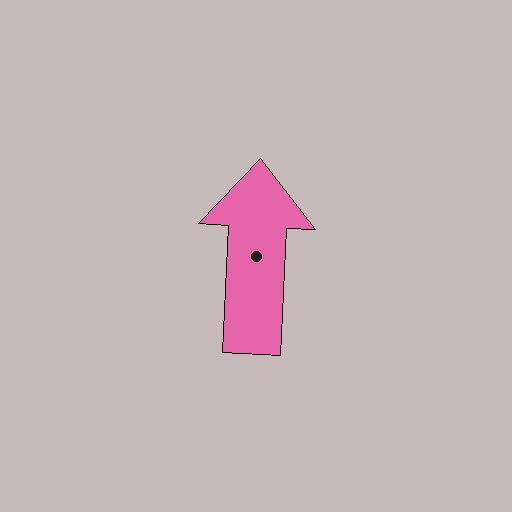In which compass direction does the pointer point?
North.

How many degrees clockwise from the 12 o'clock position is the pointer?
Approximately 3 degrees.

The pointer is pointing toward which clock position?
Roughly 12 o'clock.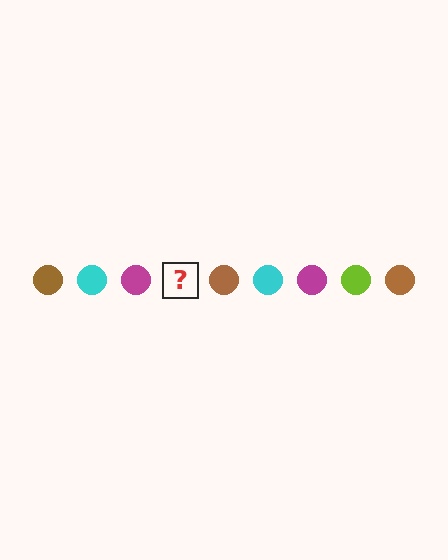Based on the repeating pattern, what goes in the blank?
The blank should be a lime circle.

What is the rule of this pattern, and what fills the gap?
The rule is that the pattern cycles through brown, cyan, magenta, lime circles. The gap should be filled with a lime circle.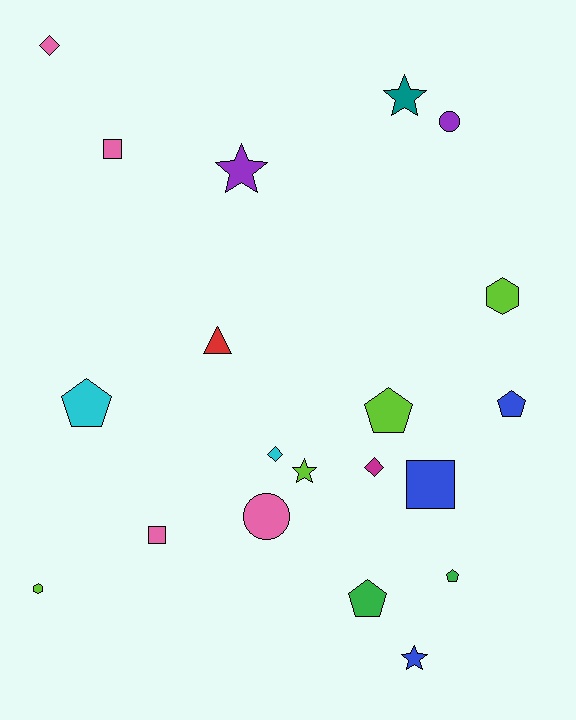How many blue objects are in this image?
There are 3 blue objects.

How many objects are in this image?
There are 20 objects.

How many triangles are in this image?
There is 1 triangle.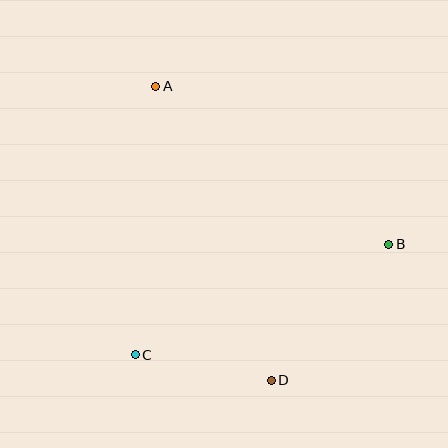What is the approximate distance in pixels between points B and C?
The distance between B and C is approximately 276 pixels.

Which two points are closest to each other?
Points C and D are closest to each other.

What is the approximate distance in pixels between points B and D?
The distance between B and D is approximately 180 pixels.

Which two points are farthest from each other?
Points A and D are farthest from each other.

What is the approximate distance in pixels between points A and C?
The distance between A and C is approximately 269 pixels.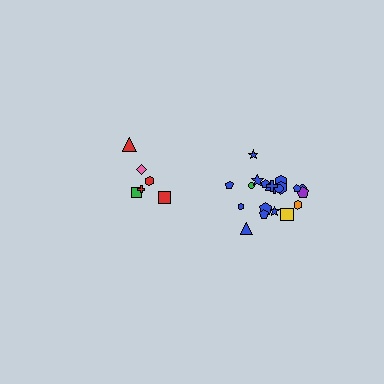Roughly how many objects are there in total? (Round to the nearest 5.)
Roughly 30 objects in total.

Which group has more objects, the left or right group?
The right group.